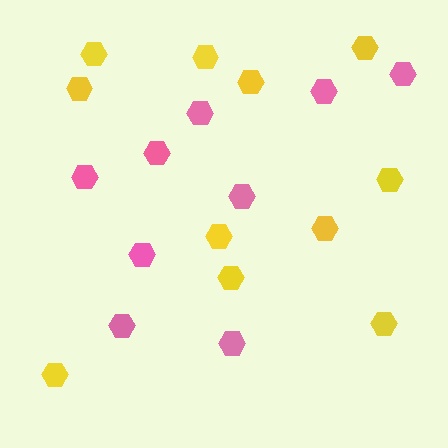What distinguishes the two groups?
There are 2 groups: one group of pink hexagons (9) and one group of yellow hexagons (11).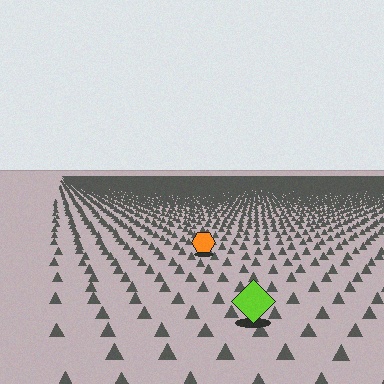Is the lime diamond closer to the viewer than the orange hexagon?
Yes. The lime diamond is closer — you can tell from the texture gradient: the ground texture is coarser near it.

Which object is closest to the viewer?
The lime diamond is closest. The texture marks near it are larger and more spread out.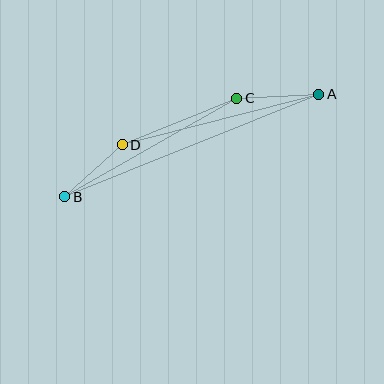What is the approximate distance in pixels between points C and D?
The distance between C and D is approximately 123 pixels.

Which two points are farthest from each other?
Points A and B are farthest from each other.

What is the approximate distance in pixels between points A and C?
The distance between A and C is approximately 82 pixels.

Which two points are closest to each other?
Points B and D are closest to each other.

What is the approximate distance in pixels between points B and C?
The distance between B and C is approximately 198 pixels.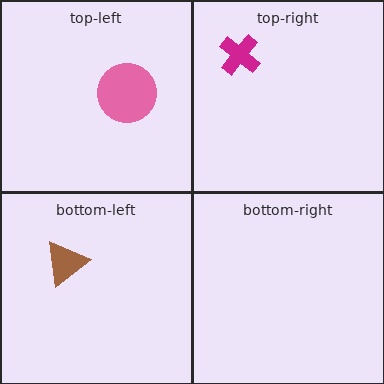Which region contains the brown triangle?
The bottom-left region.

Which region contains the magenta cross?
The top-right region.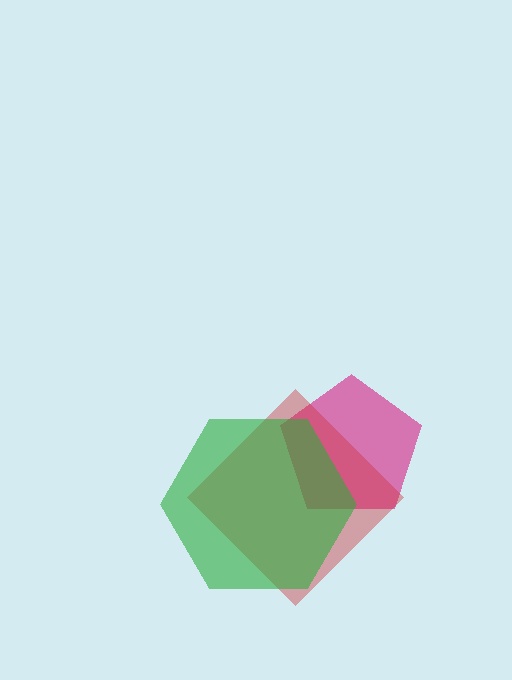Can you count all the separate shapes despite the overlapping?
Yes, there are 3 separate shapes.